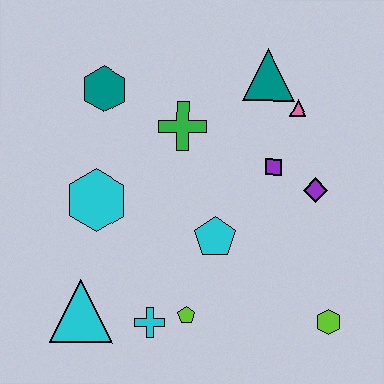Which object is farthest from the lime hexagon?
The teal hexagon is farthest from the lime hexagon.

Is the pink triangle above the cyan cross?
Yes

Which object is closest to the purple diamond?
The purple square is closest to the purple diamond.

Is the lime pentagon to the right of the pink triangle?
No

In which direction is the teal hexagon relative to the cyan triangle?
The teal hexagon is above the cyan triangle.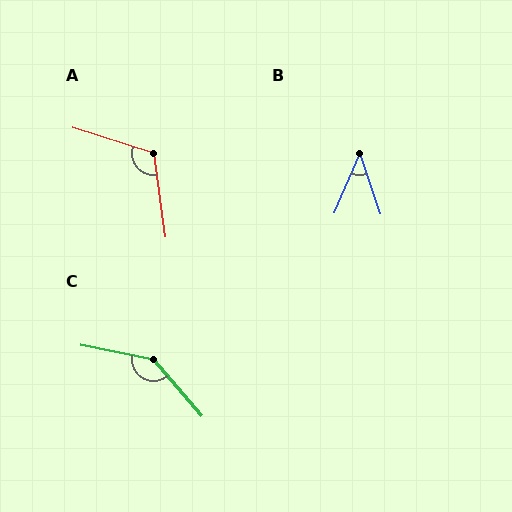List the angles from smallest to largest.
B (42°), A (116°), C (142°).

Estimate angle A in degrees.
Approximately 116 degrees.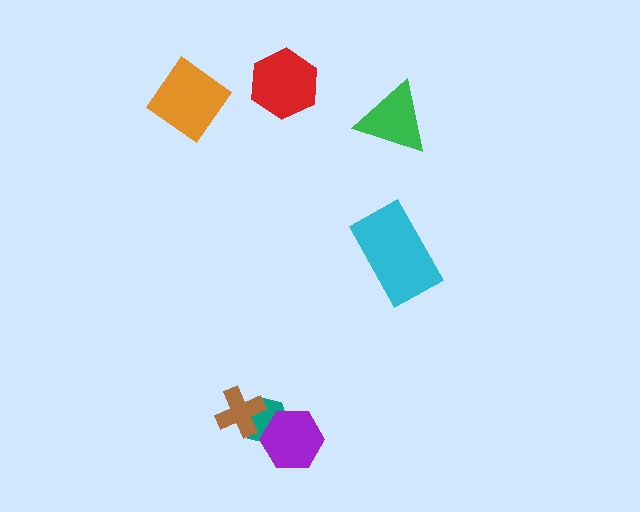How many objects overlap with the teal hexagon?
2 objects overlap with the teal hexagon.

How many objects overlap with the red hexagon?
0 objects overlap with the red hexagon.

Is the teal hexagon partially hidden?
Yes, it is partially covered by another shape.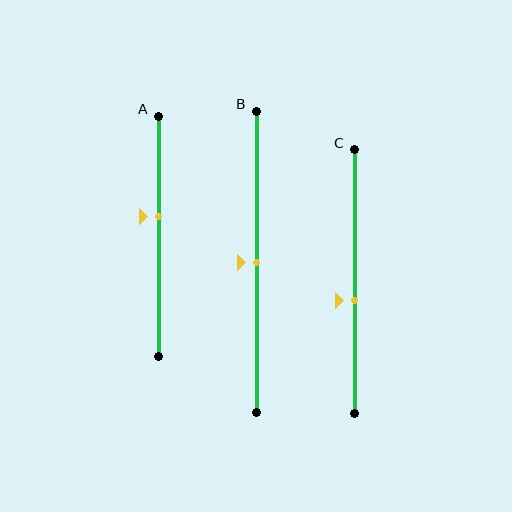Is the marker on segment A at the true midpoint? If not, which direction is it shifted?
No, the marker on segment A is shifted upward by about 8% of the segment length.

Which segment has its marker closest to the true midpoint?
Segment B has its marker closest to the true midpoint.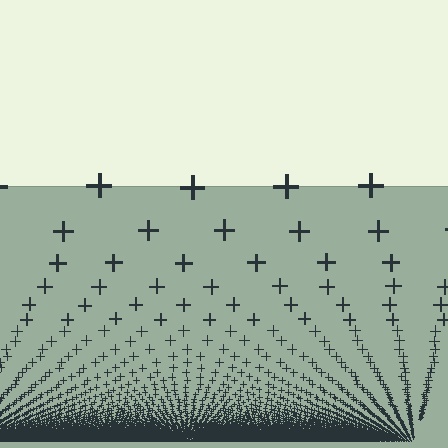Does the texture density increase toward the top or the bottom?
Density increases toward the bottom.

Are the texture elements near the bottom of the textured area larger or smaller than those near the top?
Smaller. The gradient is inverted — elements near the bottom are smaller and denser.